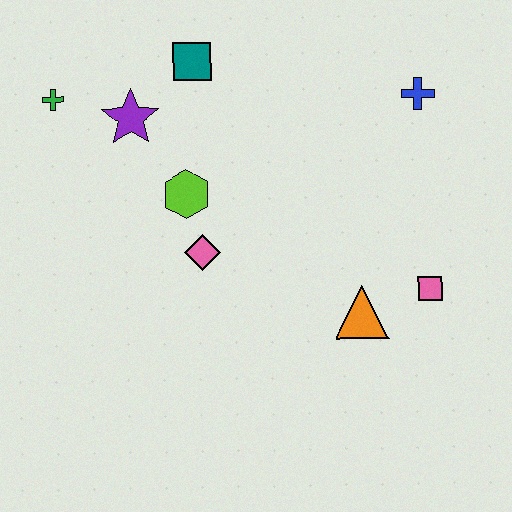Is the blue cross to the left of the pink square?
Yes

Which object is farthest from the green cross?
The pink square is farthest from the green cross.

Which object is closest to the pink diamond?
The lime hexagon is closest to the pink diamond.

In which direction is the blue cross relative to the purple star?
The blue cross is to the right of the purple star.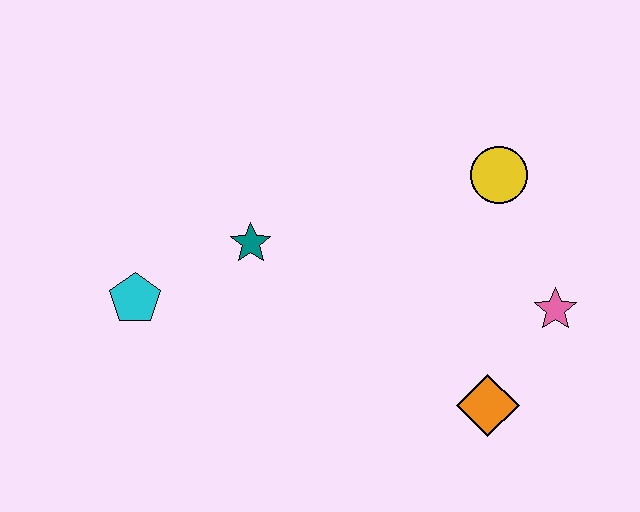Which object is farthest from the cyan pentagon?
The pink star is farthest from the cyan pentagon.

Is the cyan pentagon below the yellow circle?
Yes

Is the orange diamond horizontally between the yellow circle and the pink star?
No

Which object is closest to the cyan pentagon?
The teal star is closest to the cyan pentagon.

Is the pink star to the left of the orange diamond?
No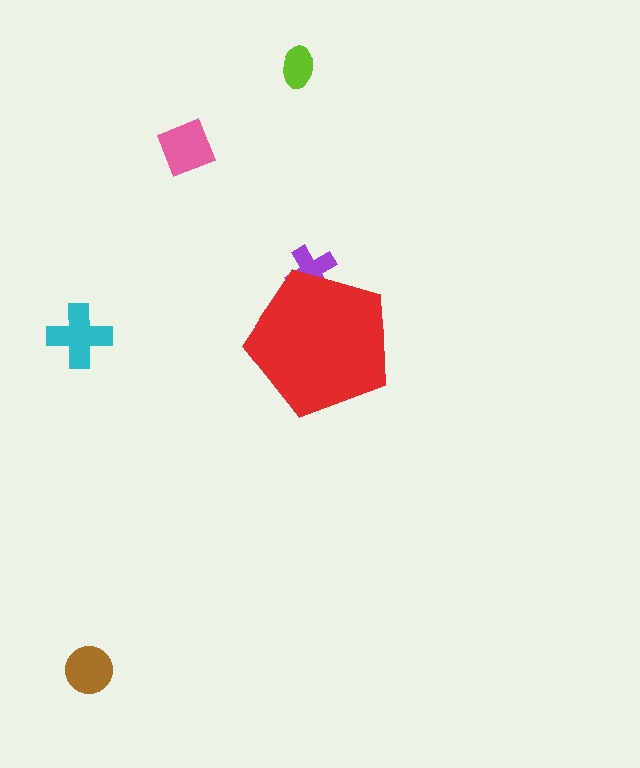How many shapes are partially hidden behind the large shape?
1 shape is partially hidden.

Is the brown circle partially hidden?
No, the brown circle is fully visible.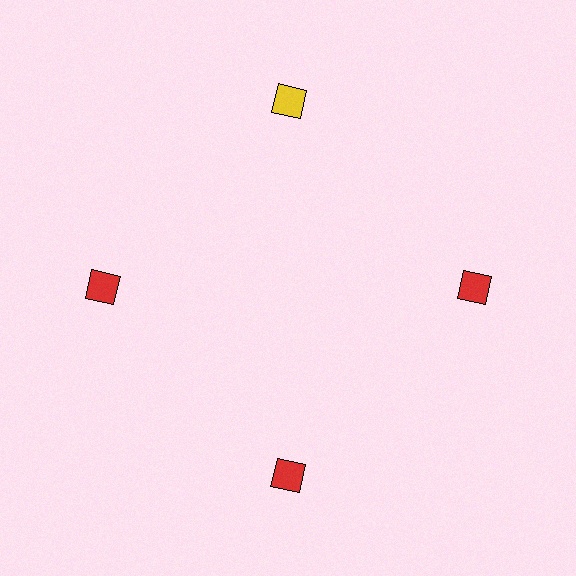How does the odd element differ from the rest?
It has a different color: yellow instead of red.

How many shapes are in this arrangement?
There are 4 shapes arranged in a ring pattern.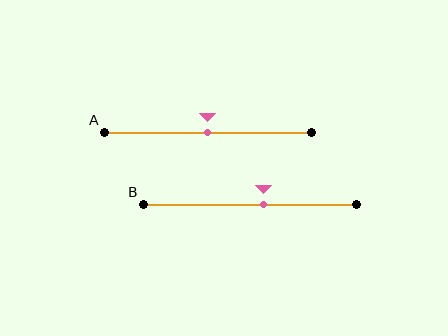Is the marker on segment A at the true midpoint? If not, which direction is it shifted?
Yes, the marker on segment A is at the true midpoint.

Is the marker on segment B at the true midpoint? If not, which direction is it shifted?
No, the marker on segment B is shifted to the right by about 7% of the segment length.